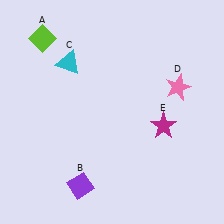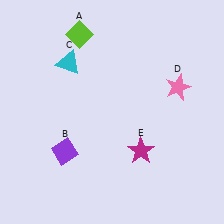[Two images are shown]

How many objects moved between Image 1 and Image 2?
3 objects moved between the two images.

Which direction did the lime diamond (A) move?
The lime diamond (A) moved right.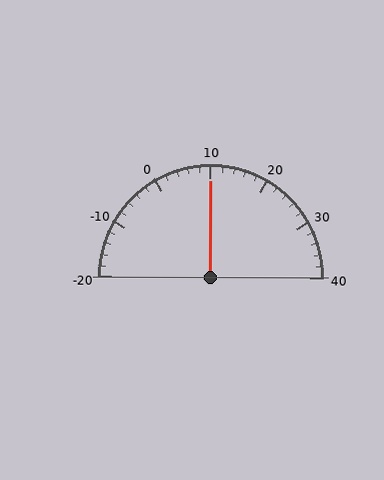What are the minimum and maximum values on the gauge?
The gauge ranges from -20 to 40.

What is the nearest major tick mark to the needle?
The nearest major tick mark is 10.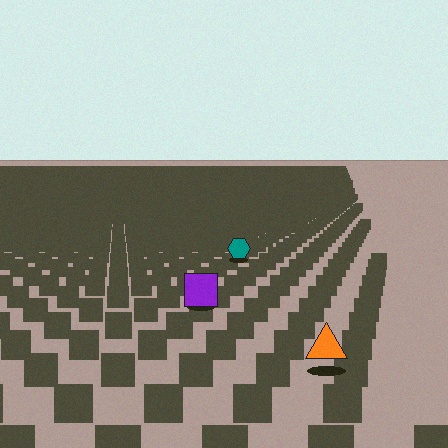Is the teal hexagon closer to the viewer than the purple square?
No. The purple square is closer — you can tell from the texture gradient: the ground texture is coarser near it.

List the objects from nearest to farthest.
From nearest to farthest: the orange triangle, the purple square, the teal hexagon.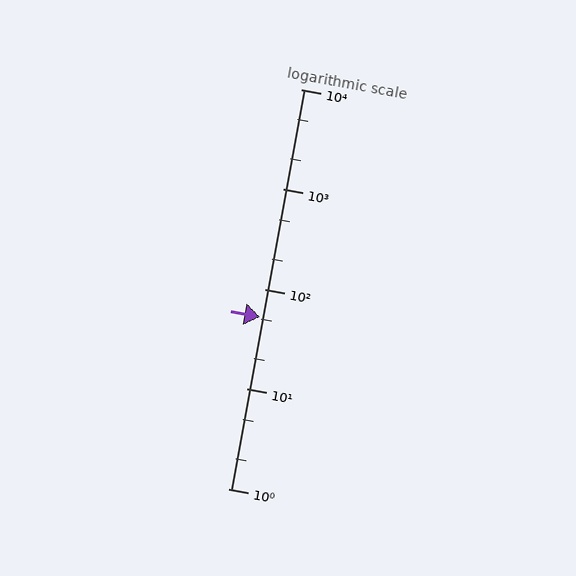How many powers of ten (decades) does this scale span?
The scale spans 4 decades, from 1 to 10000.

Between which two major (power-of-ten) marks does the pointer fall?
The pointer is between 10 and 100.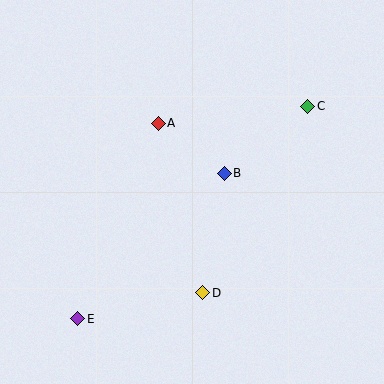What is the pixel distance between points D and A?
The distance between D and A is 175 pixels.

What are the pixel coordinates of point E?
Point E is at (78, 319).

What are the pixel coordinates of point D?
Point D is at (203, 293).